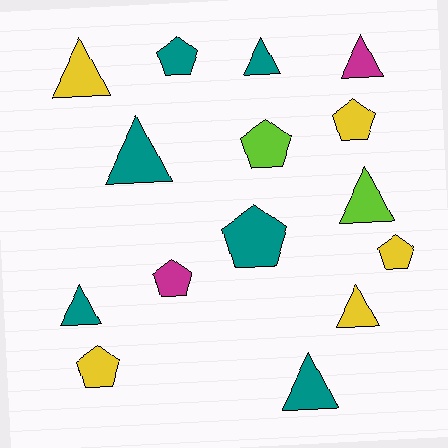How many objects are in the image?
There are 15 objects.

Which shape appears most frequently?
Triangle, with 8 objects.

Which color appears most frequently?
Teal, with 6 objects.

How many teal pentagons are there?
There are 2 teal pentagons.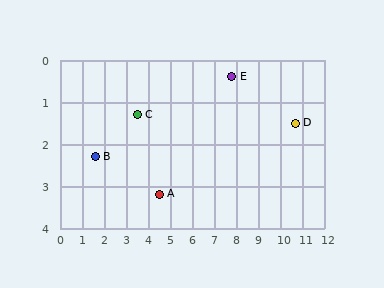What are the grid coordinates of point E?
Point E is at approximately (7.8, 0.4).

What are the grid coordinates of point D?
Point D is at approximately (10.7, 1.5).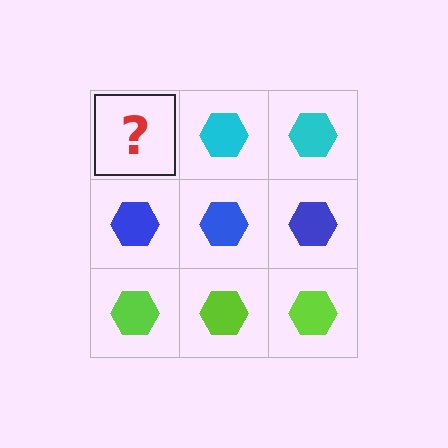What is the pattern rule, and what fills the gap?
The rule is that each row has a consistent color. The gap should be filled with a cyan hexagon.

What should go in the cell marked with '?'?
The missing cell should contain a cyan hexagon.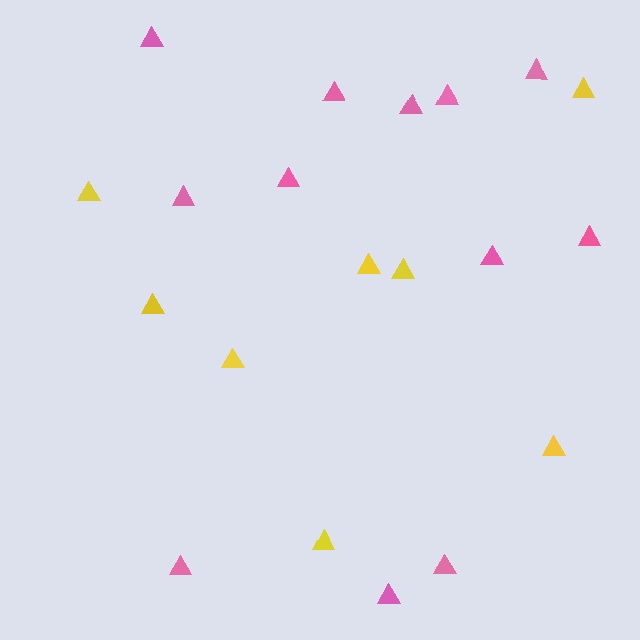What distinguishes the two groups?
There are 2 groups: one group of yellow triangles (8) and one group of pink triangles (12).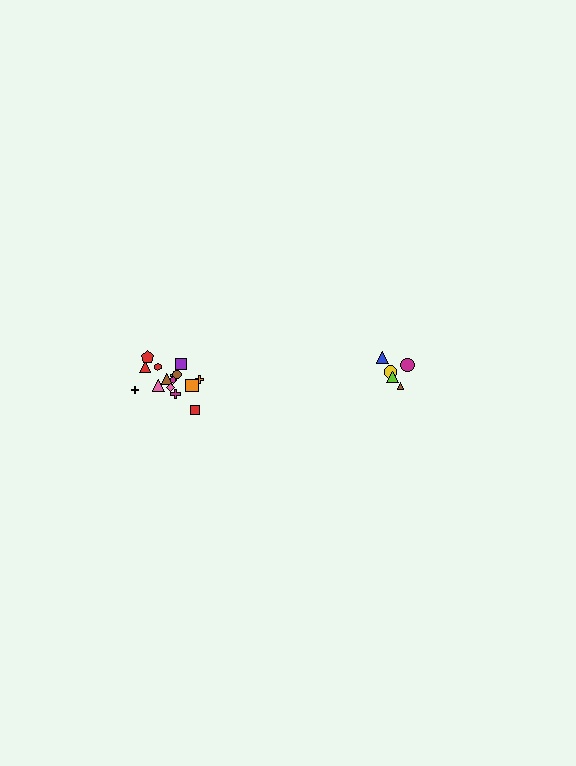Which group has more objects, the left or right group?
The left group.